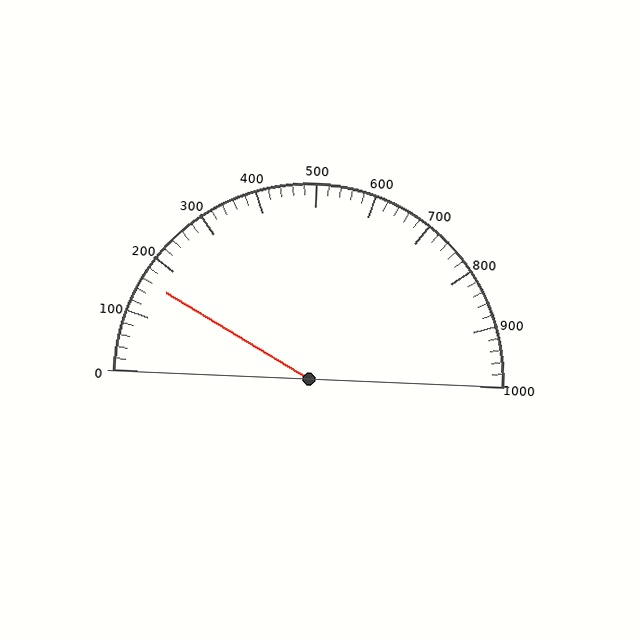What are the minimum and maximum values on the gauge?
The gauge ranges from 0 to 1000.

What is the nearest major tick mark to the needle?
The nearest major tick mark is 200.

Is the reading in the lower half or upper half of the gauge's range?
The reading is in the lower half of the range (0 to 1000).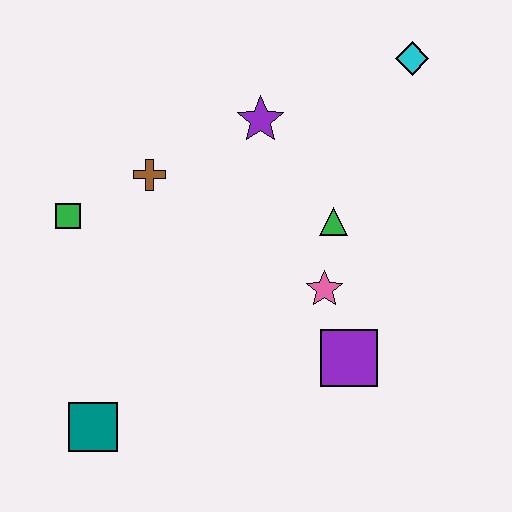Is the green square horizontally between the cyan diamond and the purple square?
No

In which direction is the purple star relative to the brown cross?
The purple star is to the right of the brown cross.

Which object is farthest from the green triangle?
The teal square is farthest from the green triangle.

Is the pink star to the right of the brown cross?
Yes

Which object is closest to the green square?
The brown cross is closest to the green square.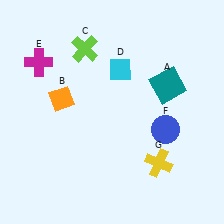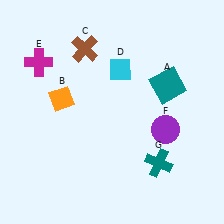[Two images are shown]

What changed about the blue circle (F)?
In Image 1, F is blue. In Image 2, it changed to purple.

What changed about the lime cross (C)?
In Image 1, C is lime. In Image 2, it changed to brown.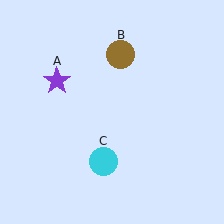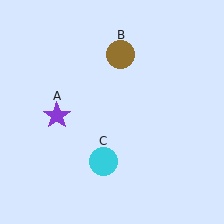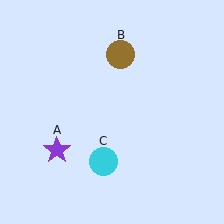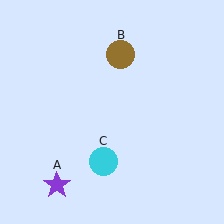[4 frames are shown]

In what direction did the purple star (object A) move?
The purple star (object A) moved down.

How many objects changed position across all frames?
1 object changed position: purple star (object A).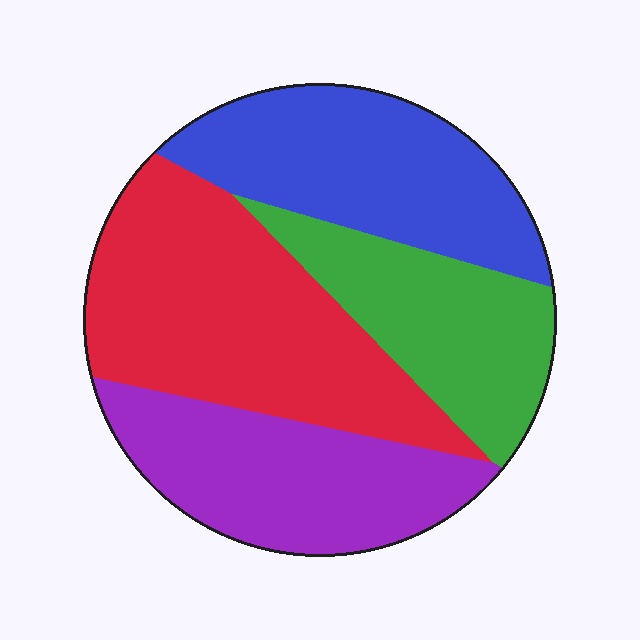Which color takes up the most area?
Red, at roughly 35%.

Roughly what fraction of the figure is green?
Green takes up about one fifth (1/5) of the figure.